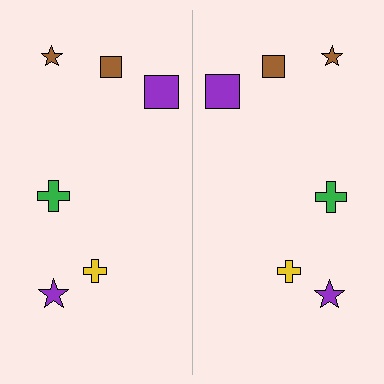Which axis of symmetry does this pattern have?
The pattern has a vertical axis of symmetry running through the center of the image.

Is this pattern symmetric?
Yes, this pattern has bilateral (reflection) symmetry.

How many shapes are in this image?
There are 12 shapes in this image.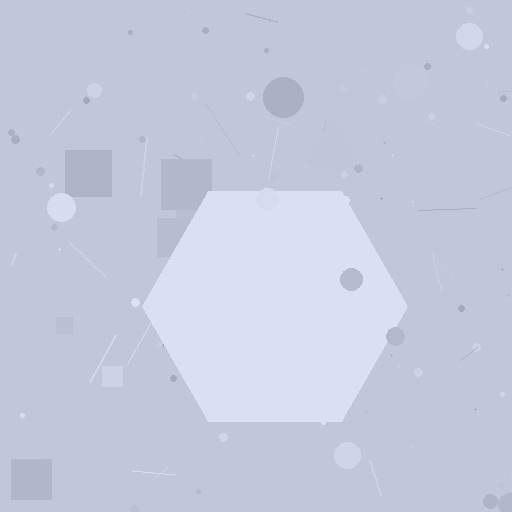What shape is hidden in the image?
A hexagon is hidden in the image.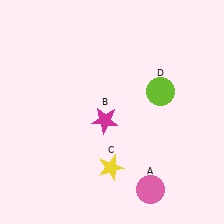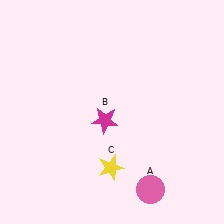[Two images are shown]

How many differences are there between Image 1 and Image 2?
There is 1 difference between the two images.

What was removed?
The lime circle (D) was removed in Image 2.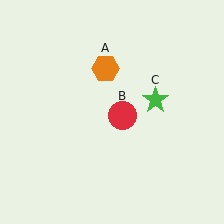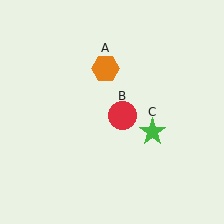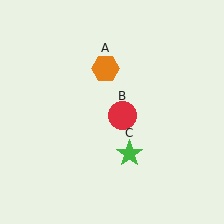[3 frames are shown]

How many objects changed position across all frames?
1 object changed position: green star (object C).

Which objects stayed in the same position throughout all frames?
Orange hexagon (object A) and red circle (object B) remained stationary.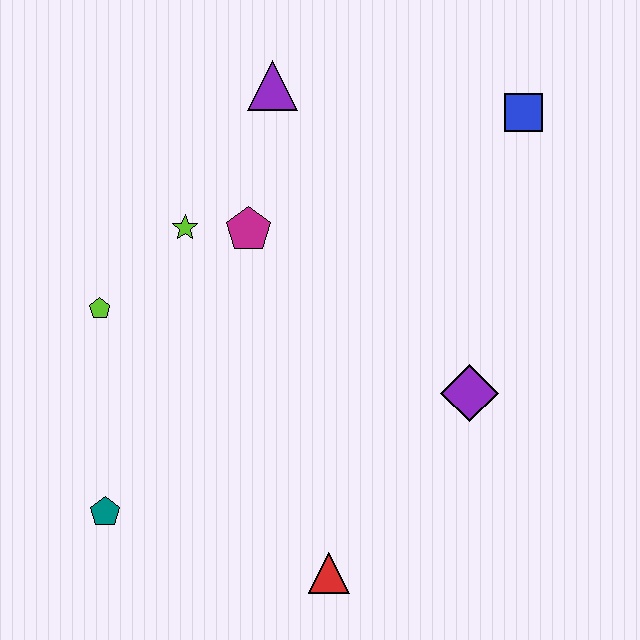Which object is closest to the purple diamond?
The red triangle is closest to the purple diamond.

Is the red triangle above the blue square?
No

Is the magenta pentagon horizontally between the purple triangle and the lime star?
Yes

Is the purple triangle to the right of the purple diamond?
No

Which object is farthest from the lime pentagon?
The blue square is farthest from the lime pentagon.